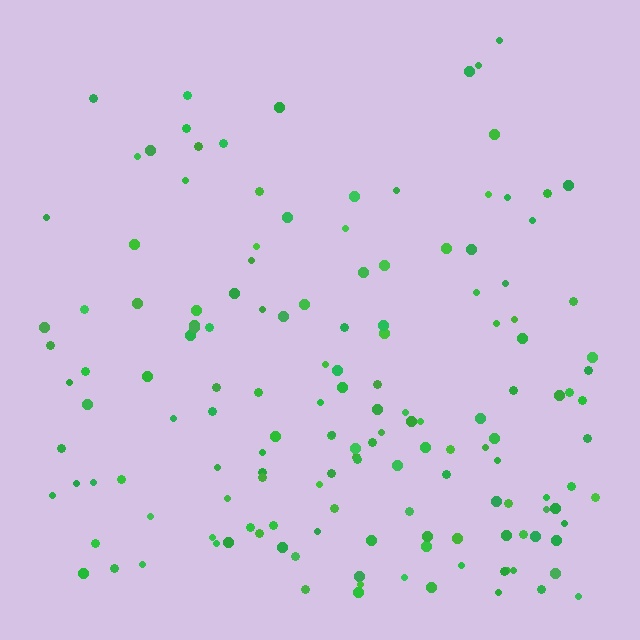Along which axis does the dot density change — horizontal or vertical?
Vertical.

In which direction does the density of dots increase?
From top to bottom, with the bottom side densest.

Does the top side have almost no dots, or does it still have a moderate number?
Still a moderate number, just noticeably fewer than the bottom.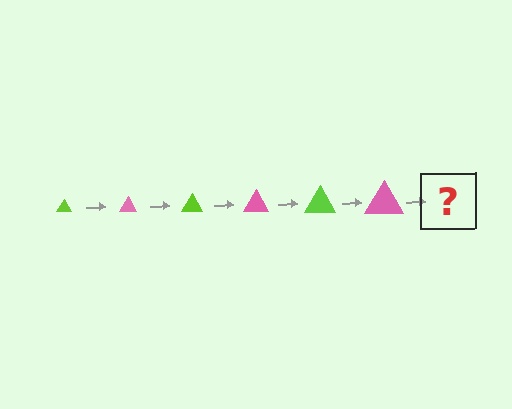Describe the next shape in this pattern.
It should be a lime triangle, larger than the previous one.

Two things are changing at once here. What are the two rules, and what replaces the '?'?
The two rules are that the triangle grows larger each step and the color cycles through lime and pink. The '?' should be a lime triangle, larger than the previous one.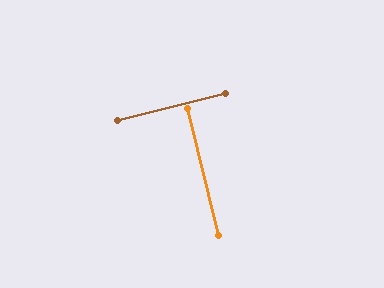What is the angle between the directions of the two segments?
Approximately 90 degrees.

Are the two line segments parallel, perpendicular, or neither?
Perpendicular — they meet at approximately 90°.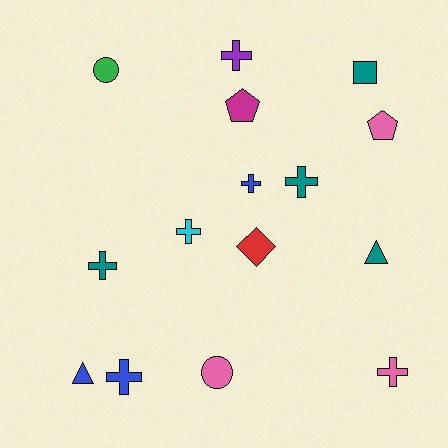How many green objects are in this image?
There is 1 green object.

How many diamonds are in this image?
There is 1 diamond.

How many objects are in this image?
There are 15 objects.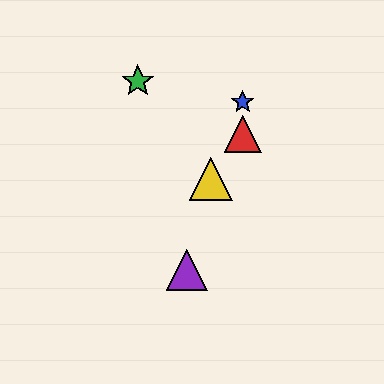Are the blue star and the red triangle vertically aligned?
Yes, both are at x≈243.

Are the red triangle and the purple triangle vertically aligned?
No, the red triangle is at x≈243 and the purple triangle is at x≈187.